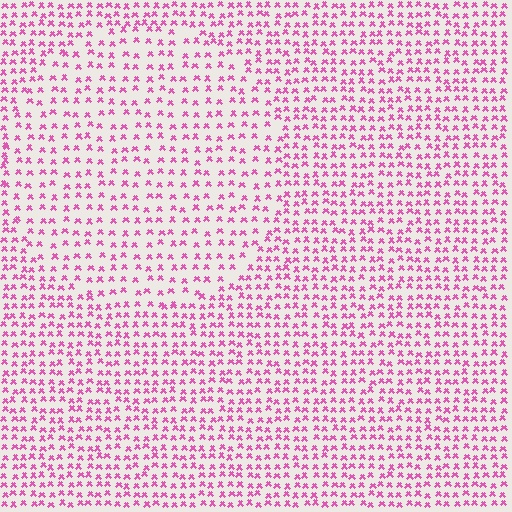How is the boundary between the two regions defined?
The boundary is defined by a change in element density (approximately 1.6x ratio). All elements are the same color, size, and shape.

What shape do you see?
I see a circle.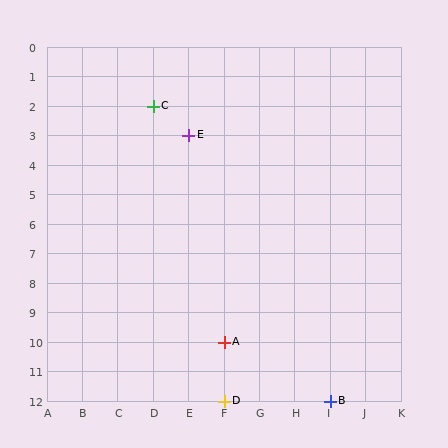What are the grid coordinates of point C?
Point C is at grid coordinates (D, 2).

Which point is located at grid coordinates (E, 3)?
Point E is at (E, 3).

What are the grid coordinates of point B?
Point B is at grid coordinates (I, 12).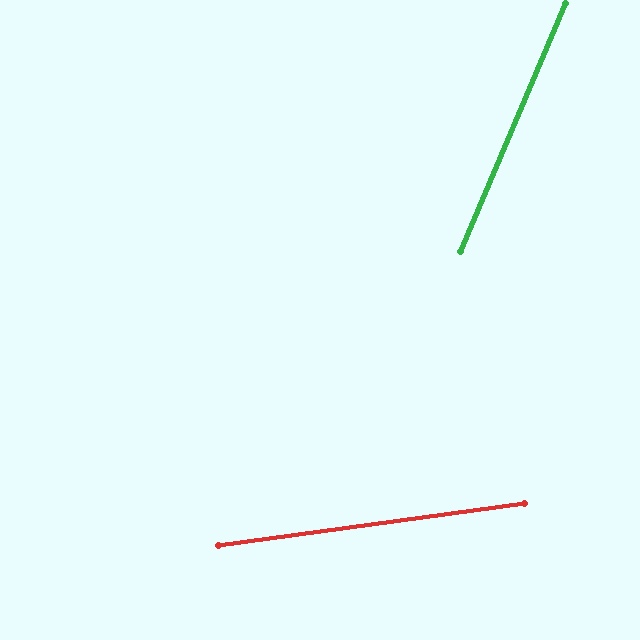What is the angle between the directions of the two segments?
Approximately 59 degrees.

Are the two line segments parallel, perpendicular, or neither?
Neither parallel nor perpendicular — they differ by about 59°.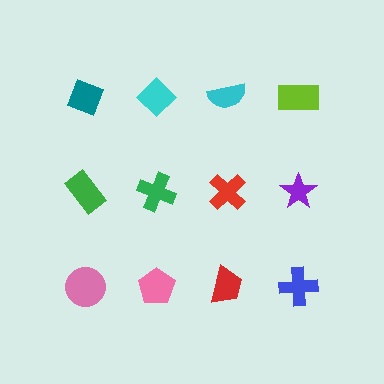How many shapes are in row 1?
4 shapes.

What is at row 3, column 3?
A red trapezoid.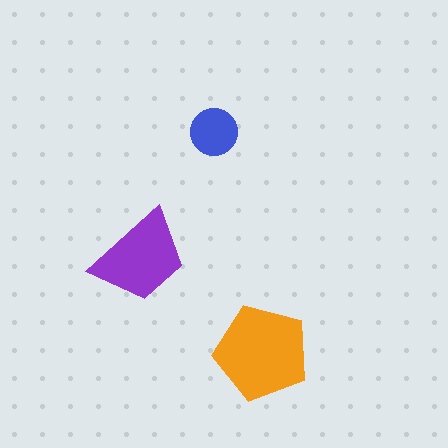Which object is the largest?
The orange pentagon.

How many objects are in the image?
There are 3 objects in the image.